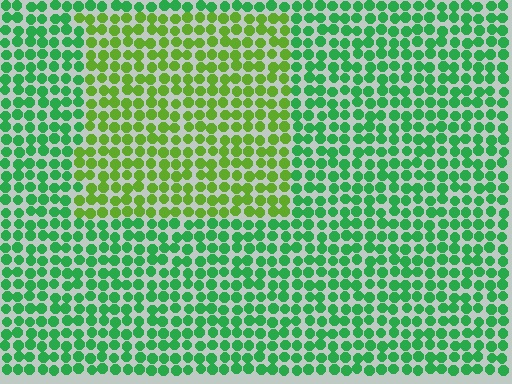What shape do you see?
I see a rectangle.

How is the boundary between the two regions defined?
The boundary is defined purely by a slight shift in hue (about 41 degrees). Spacing, size, and orientation are identical on both sides.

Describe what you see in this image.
The image is filled with small green elements in a uniform arrangement. A rectangle-shaped region is visible where the elements are tinted to a slightly different hue, forming a subtle color boundary.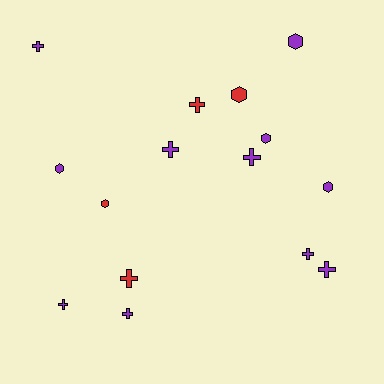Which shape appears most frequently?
Cross, with 9 objects.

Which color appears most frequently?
Purple, with 11 objects.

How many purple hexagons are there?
There are 4 purple hexagons.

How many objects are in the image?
There are 15 objects.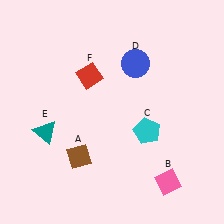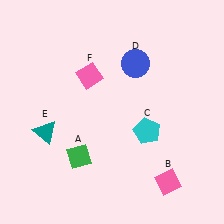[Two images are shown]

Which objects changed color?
A changed from brown to green. F changed from red to pink.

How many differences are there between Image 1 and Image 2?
There are 2 differences between the two images.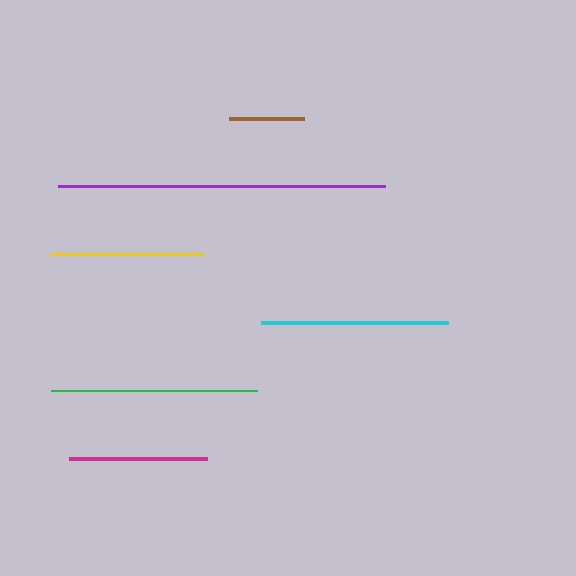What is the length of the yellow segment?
The yellow segment is approximately 153 pixels long.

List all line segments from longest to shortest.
From longest to shortest: purple, green, cyan, yellow, magenta, brown.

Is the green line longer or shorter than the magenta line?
The green line is longer than the magenta line.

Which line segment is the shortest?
The brown line is the shortest at approximately 75 pixels.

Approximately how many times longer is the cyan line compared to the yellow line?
The cyan line is approximately 1.2 times the length of the yellow line.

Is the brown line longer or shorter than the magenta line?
The magenta line is longer than the brown line.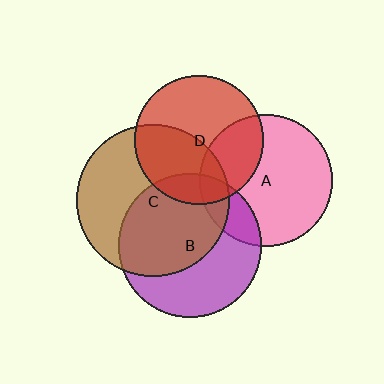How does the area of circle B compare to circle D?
Approximately 1.2 times.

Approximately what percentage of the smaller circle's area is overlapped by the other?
Approximately 55%.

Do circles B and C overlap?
Yes.